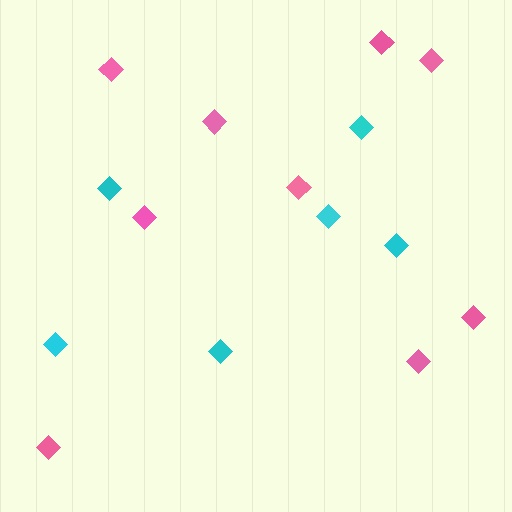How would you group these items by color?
There are 2 groups: one group of pink diamonds (9) and one group of cyan diamonds (6).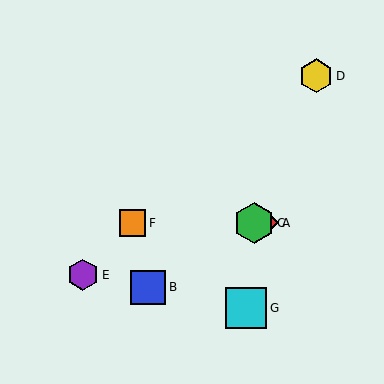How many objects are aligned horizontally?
3 objects (A, C, F) are aligned horizontally.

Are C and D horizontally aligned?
No, C is at y≈223 and D is at y≈76.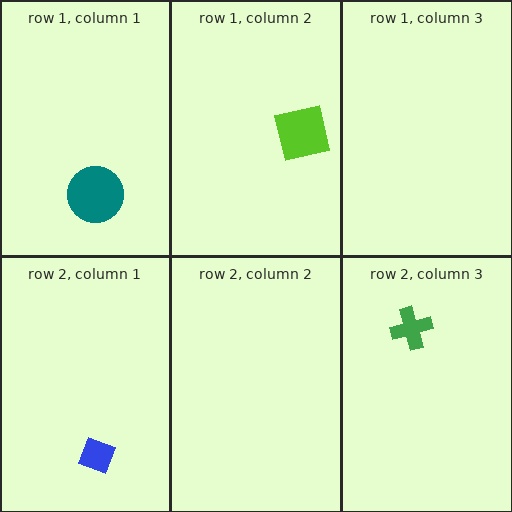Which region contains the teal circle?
The row 1, column 1 region.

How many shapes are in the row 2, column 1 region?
1.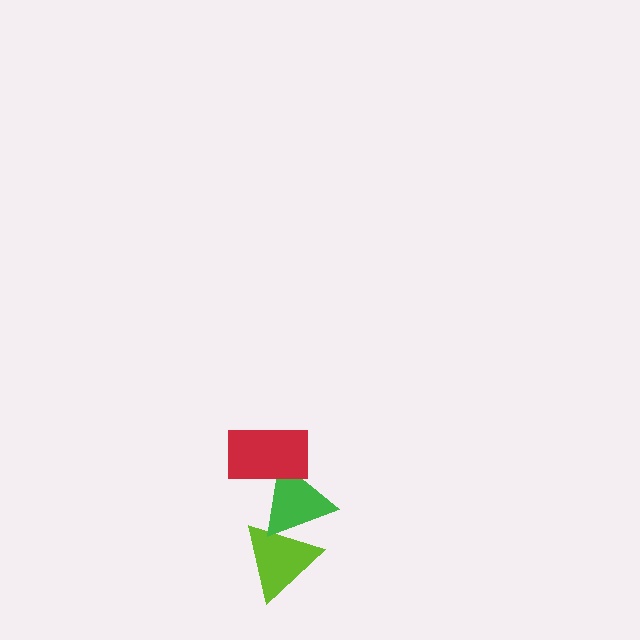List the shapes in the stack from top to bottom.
From top to bottom: the red rectangle, the green triangle, the lime triangle.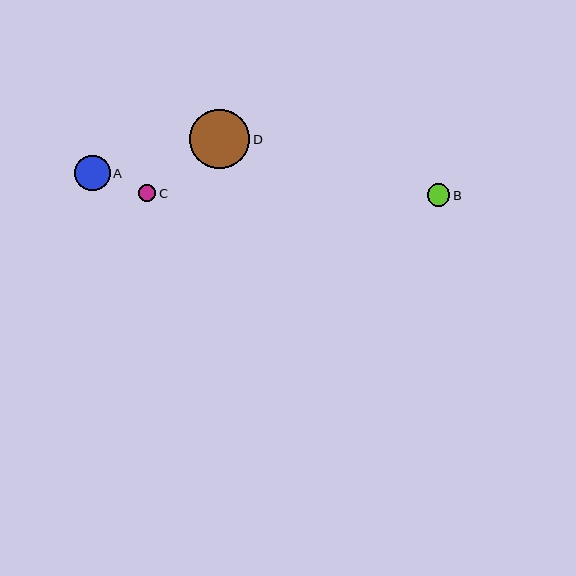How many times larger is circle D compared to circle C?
Circle D is approximately 3.4 times the size of circle C.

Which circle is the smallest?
Circle C is the smallest with a size of approximately 17 pixels.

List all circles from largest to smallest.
From largest to smallest: D, A, B, C.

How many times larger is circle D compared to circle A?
Circle D is approximately 1.7 times the size of circle A.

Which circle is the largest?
Circle D is the largest with a size of approximately 60 pixels.